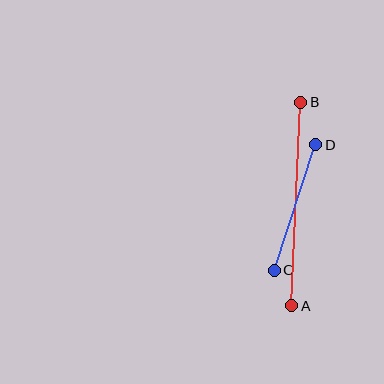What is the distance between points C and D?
The distance is approximately 132 pixels.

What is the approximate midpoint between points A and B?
The midpoint is at approximately (296, 204) pixels.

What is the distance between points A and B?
The distance is approximately 204 pixels.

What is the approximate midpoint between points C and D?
The midpoint is at approximately (295, 207) pixels.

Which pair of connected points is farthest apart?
Points A and B are farthest apart.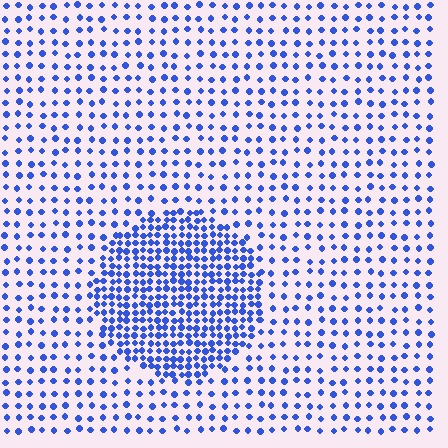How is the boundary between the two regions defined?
The boundary is defined by a change in element density (approximately 2.5x ratio). All elements are the same color, size, and shape.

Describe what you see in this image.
The image contains small blue elements arranged at two different densities. A circle-shaped region is visible where the elements are more densely packed than the surrounding area.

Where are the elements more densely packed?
The elements are more densely packed inside the circle boundary.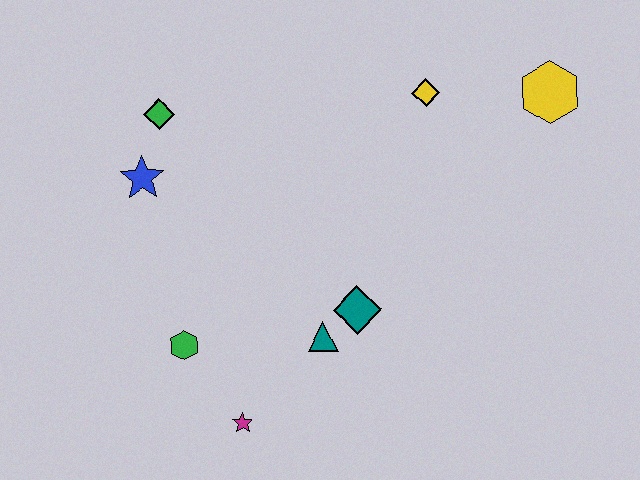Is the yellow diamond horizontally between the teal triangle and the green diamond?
No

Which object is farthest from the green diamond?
The yellow hexagon is farthest from the green diamond.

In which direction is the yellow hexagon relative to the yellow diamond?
The yellow hexagon is to the right of the yellow diamond.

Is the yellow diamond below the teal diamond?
No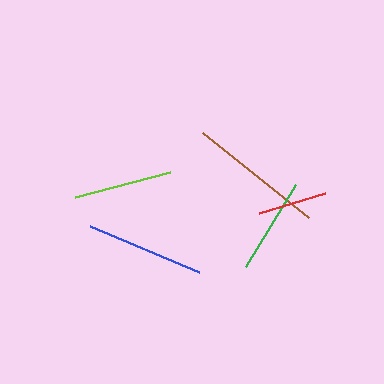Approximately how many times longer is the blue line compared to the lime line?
The blue line is approximately 1.2 times the length of the lime line.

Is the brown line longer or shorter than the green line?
The brown line is longer than the green line.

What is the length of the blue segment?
The blue segment is approximately 118 pixels long.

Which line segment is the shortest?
The red line is the shortest at approximately 68 pixels.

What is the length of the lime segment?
The lime segment is approximately 98 pixels long.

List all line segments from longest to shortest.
From longest to shortest: brown, blue, lime, green, red.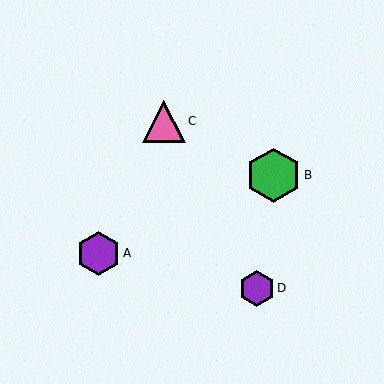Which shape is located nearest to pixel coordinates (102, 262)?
The purple hexagon (labeled A) at (98, 253) is nearest to that location.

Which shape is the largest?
The green hexagon (labeled B) is the largest.